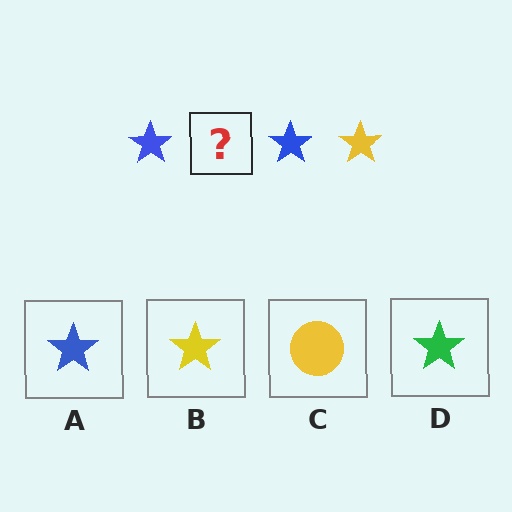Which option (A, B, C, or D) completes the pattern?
B.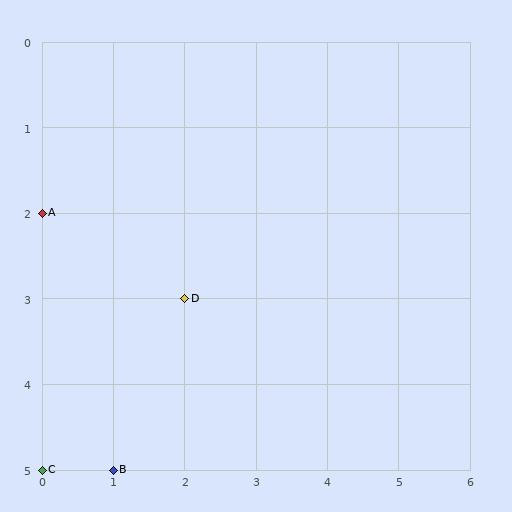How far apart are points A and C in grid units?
Points A and C are 3 rows apart.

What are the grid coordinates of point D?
Point D is at grid coordinates (2, 3).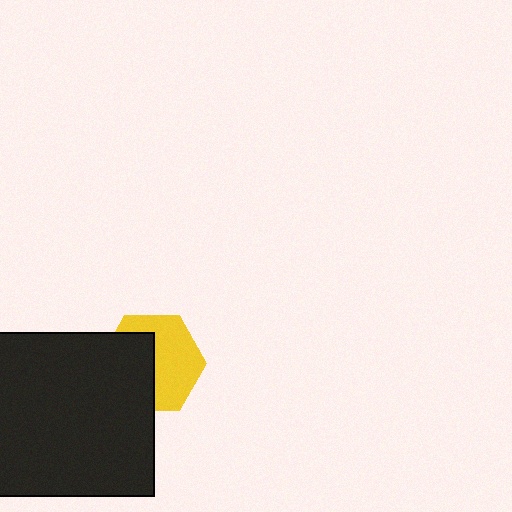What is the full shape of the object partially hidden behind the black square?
The partially hidden object is a yellow hexagon.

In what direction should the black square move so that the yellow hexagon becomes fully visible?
The black square should move left. That is the shortest direction to clear the overlap and leave the yellow hexagon fully visible.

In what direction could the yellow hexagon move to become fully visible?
The yellow hexagon could move right. That would shift it out from behind the black square entirely.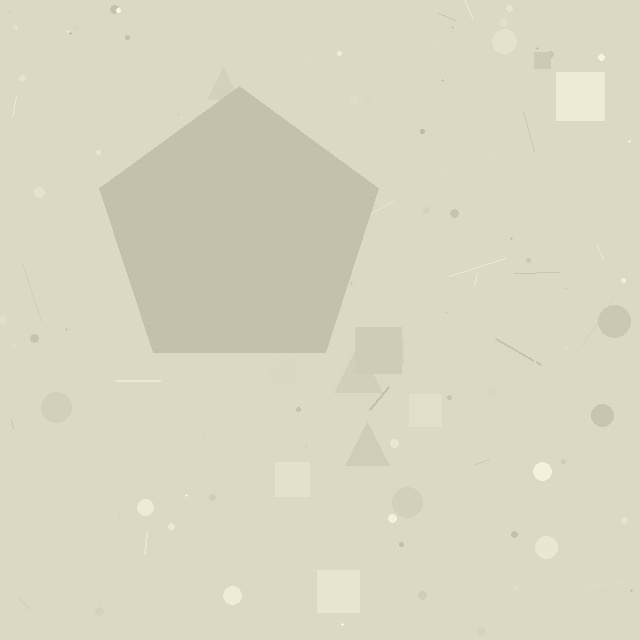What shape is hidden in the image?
A pentagon is hidden in the image.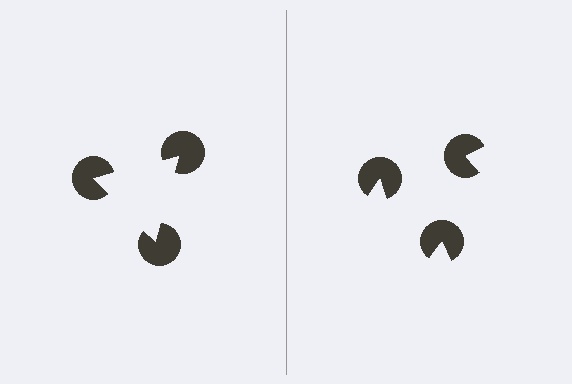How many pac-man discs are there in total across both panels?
6 — 3 on each side.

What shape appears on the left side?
An illusory triangle.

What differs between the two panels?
The pac-man discs are positioned identically on both sides; only the wedge orientations differ. On the left they align to a triangle; on the right they are misaligned.